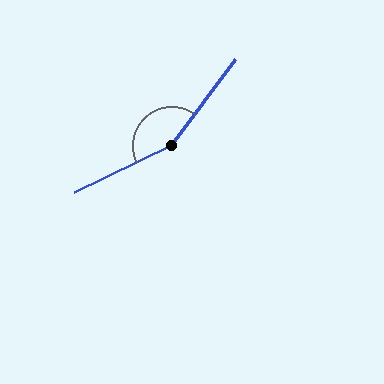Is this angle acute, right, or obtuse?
It is obtuse.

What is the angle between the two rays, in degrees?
Approximately 152 degrees.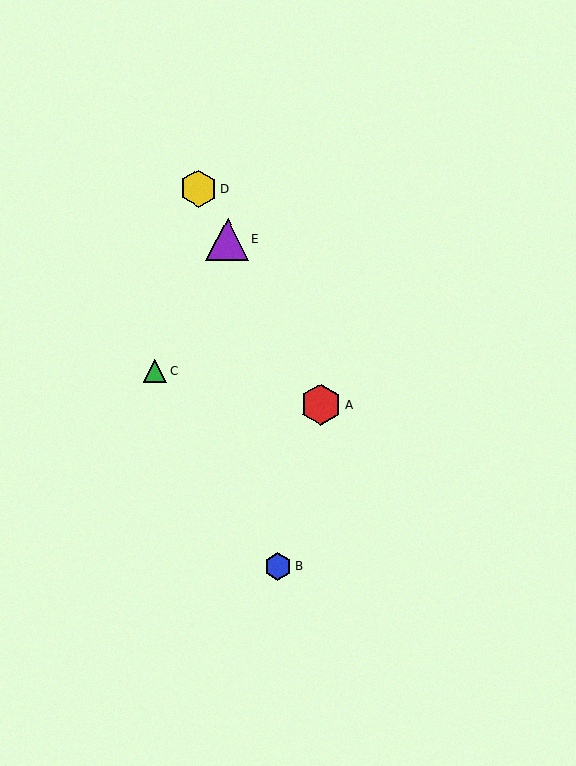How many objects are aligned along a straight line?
3 objects (A, D, E) are aligned along a straight line.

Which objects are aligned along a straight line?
Objects A, D, E are aligned along a straight line.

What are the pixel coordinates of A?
Object A is at (321, 405).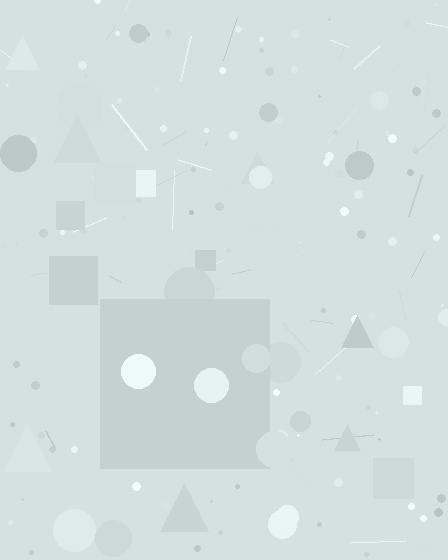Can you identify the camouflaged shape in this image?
The camouflaged shape is a square.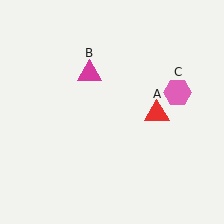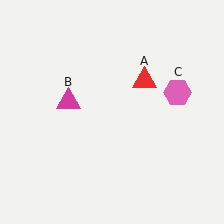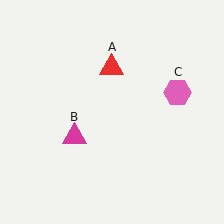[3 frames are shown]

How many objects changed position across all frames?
2 objects changed position: red triangle (object A), magenta triangle (object B).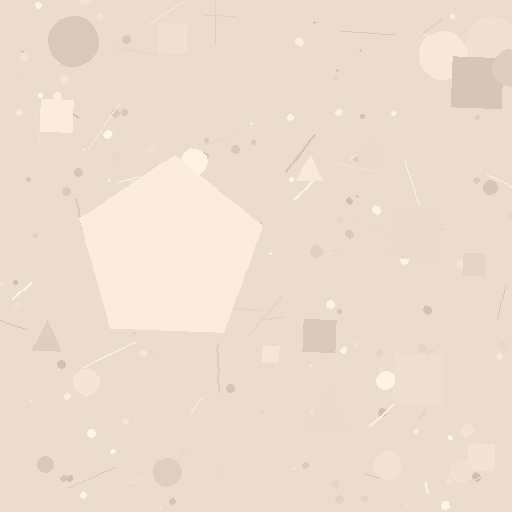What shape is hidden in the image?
A pentagon is hidden in the image.